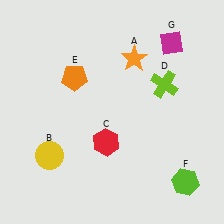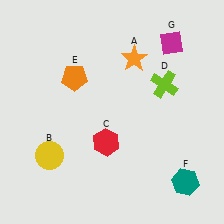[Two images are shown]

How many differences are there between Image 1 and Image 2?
There is 1 difference between the two images.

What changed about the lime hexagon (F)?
In Image 1, F is lime. In Image 2, it changed to teal.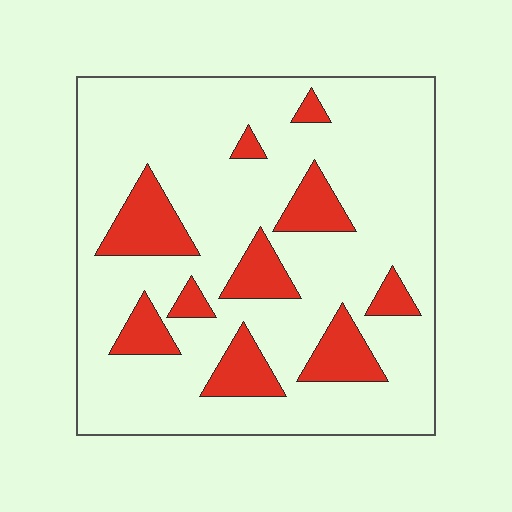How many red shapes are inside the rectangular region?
10.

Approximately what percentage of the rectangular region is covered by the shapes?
Approximately 20%.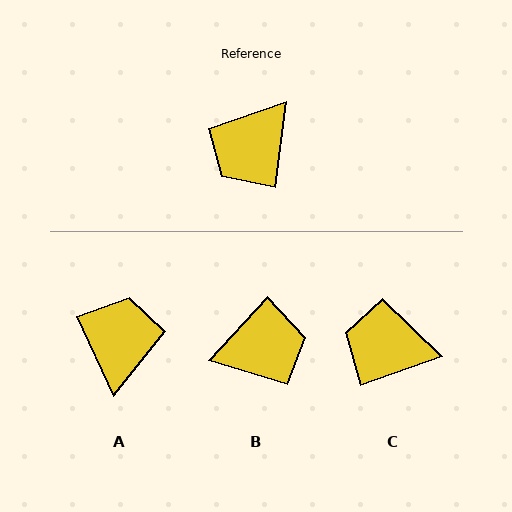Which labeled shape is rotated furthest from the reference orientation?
A, about 148 degrees away.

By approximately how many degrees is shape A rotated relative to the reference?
Approximately 148 degrees clockwise.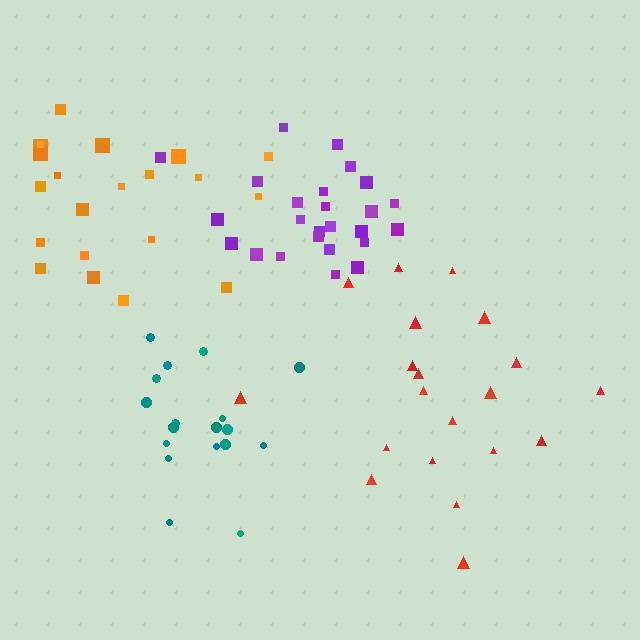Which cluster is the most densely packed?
Purple.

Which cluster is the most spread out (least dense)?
Red.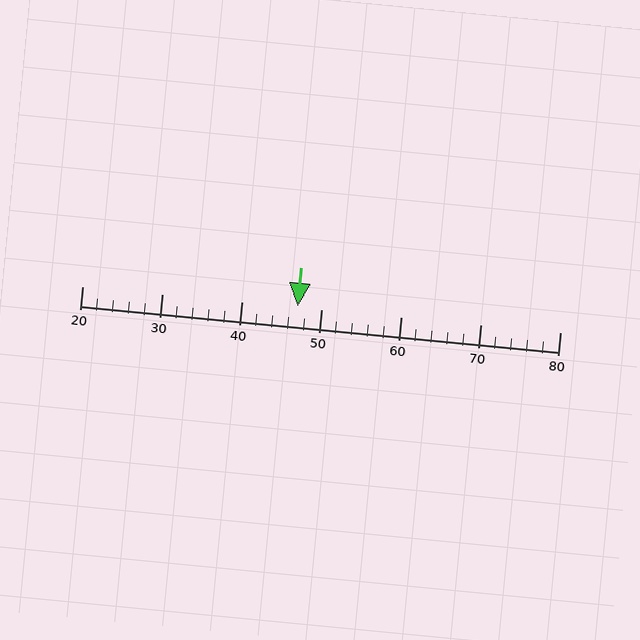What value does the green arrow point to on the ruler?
The green arrow points to approximately 47.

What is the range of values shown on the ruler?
The ruler shows values from 20 to 80.